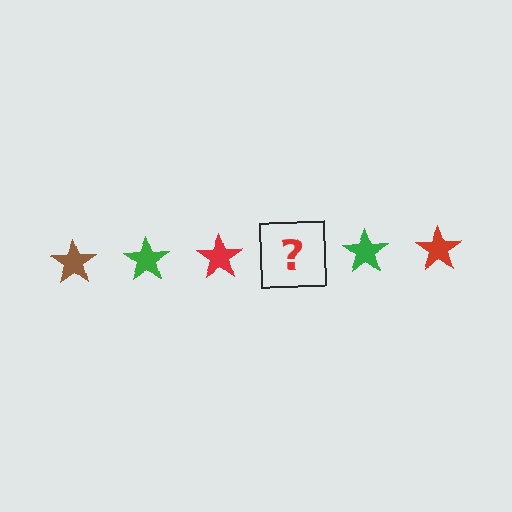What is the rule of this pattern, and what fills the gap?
The rule is that the pattern cycles through brown, green, red stars. The gap should be filled with a brown star.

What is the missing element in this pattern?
The missing element is a brown star.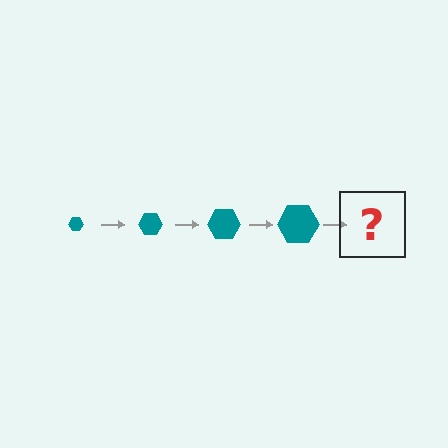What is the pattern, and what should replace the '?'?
The pattern is that the hexagon gets progressively larger each step. The '?' should be a teal hexagon, larger than the previous one.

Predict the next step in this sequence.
The next step is a teal hexagon, larger than the previous one.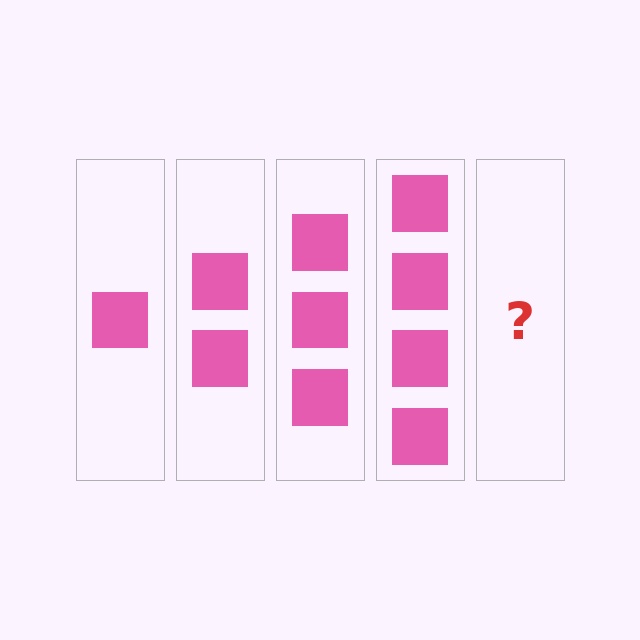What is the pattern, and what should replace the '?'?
The pattern is that each step adds one more square. The '?' should be 5 squares.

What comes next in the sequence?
The next element should be 5 squares.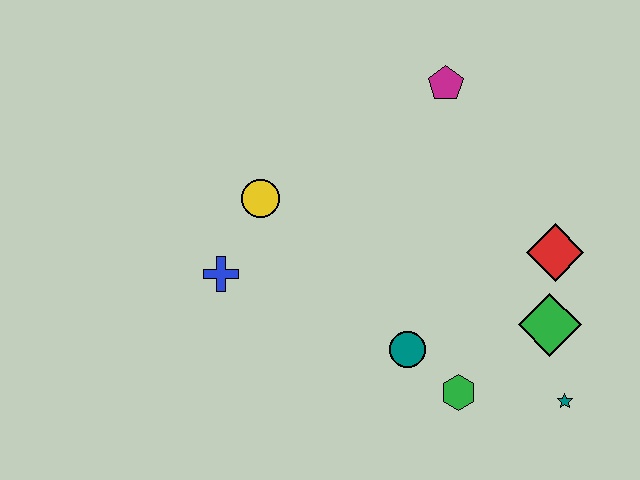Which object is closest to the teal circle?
The green hexagon is closest to the teal circle.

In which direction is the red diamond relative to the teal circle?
The red diamond is to the right of the teal circle.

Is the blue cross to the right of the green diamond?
No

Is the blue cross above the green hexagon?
Yes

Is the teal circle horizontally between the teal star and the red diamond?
No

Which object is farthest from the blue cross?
The teal star is farthest from the blue cross.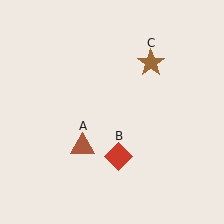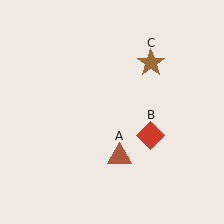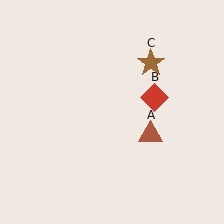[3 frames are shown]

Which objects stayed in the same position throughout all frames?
Brown star (object C) remained stationary.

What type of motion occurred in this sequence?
The brown triangle (object A), red diamond (object B) rotated counterclockwise around the center of the scene.